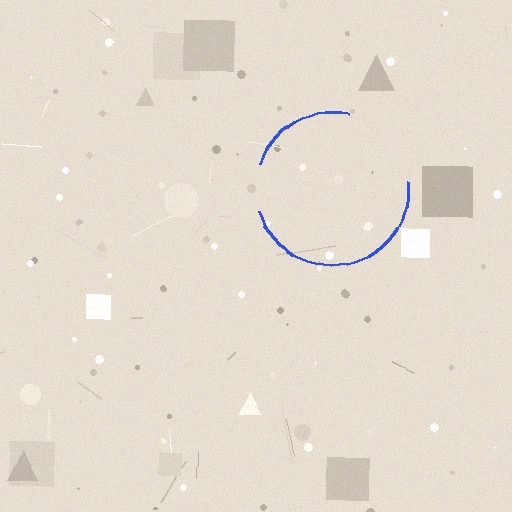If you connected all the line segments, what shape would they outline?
They would outline a circle.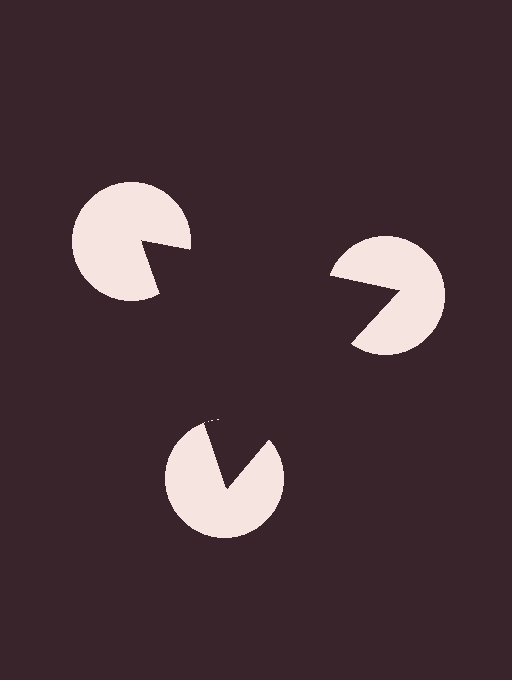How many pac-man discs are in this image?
There are 3 — one at each vertex of the illusory triangle.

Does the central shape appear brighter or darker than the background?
It typically appears slightly darker than the background, even though no actual brightness change is drawn.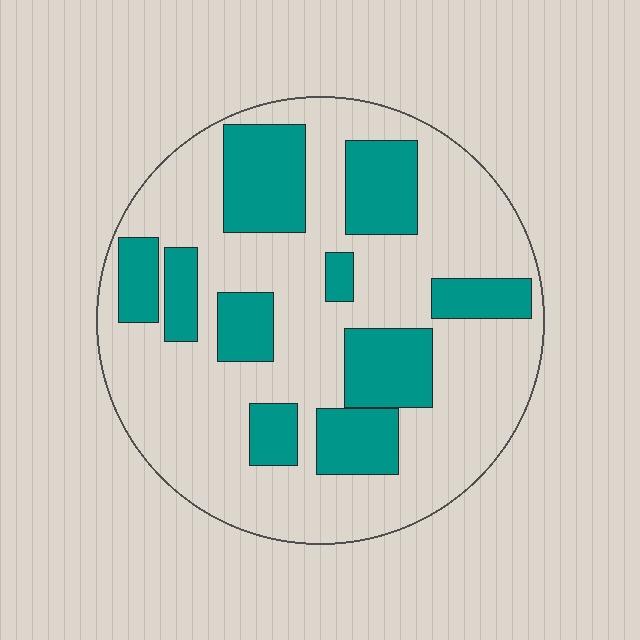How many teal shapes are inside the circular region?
10.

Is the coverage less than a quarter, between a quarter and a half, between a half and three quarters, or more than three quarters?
Between a quarter and a half.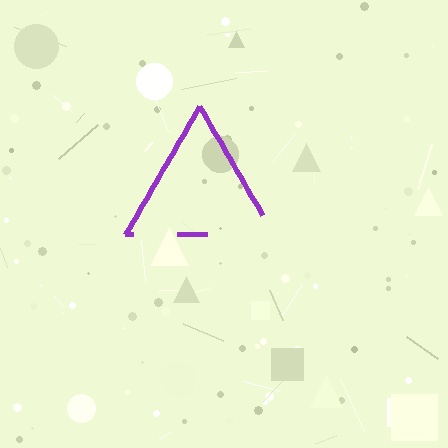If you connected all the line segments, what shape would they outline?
They would outline a triangle.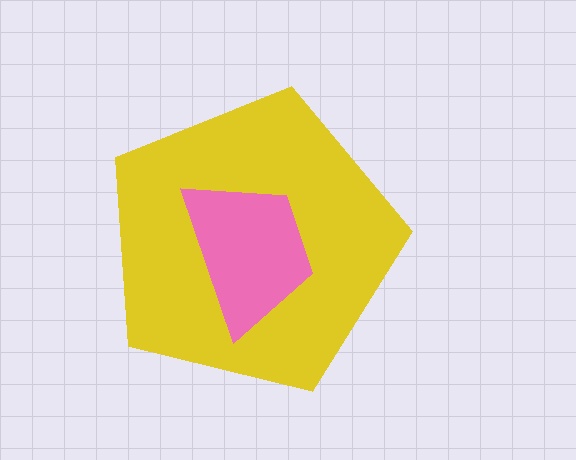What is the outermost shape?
The yellow pentagon.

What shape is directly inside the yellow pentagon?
The pink trapezoid.